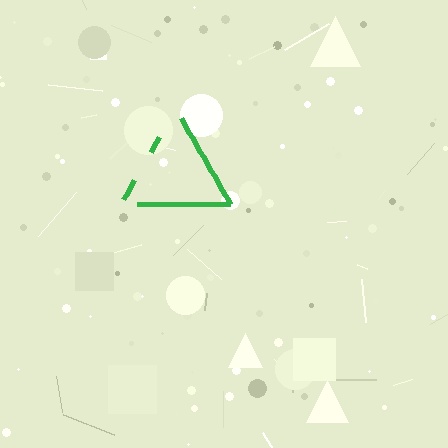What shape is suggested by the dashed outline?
The dashed outline suggests a triangle.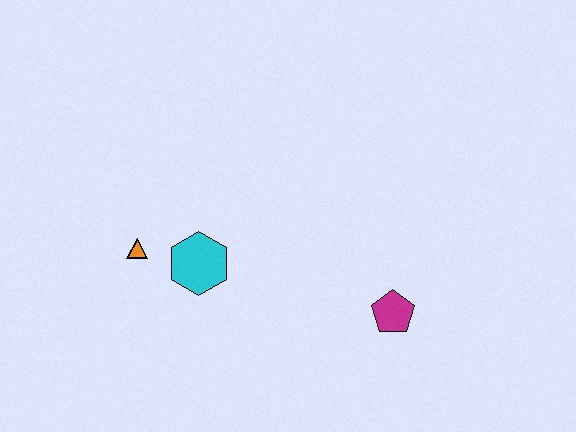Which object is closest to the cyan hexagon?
The orange triangle is closest to the cyan hexagon.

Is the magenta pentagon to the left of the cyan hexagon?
No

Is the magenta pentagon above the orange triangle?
No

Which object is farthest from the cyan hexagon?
The magenta pentagon is farthest from the cyan hexagon.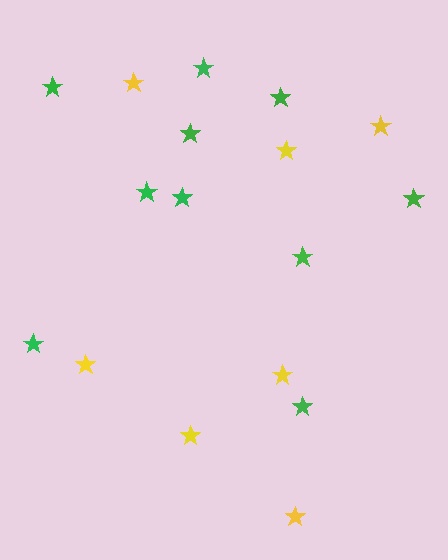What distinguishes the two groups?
There are 2 groups: one group of green stars (10) and one group of yellow stars (7).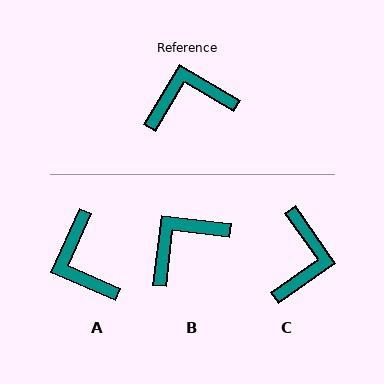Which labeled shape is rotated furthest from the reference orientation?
C, about 114 degrees away.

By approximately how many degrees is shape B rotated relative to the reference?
Approximately 24 degrees counter-clockwise.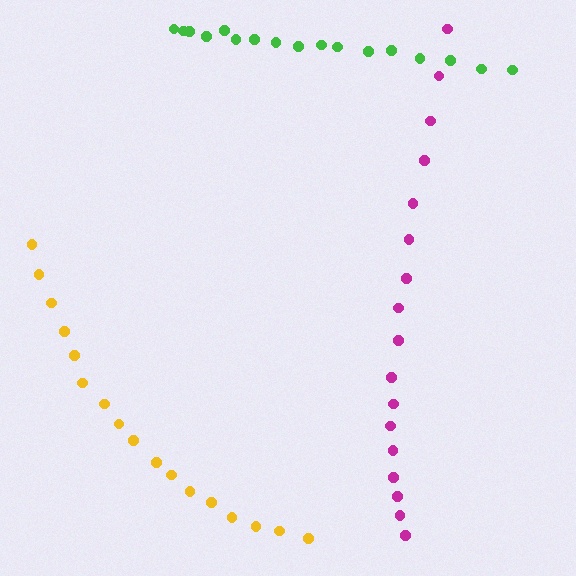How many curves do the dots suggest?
There are 3 distinct paths.